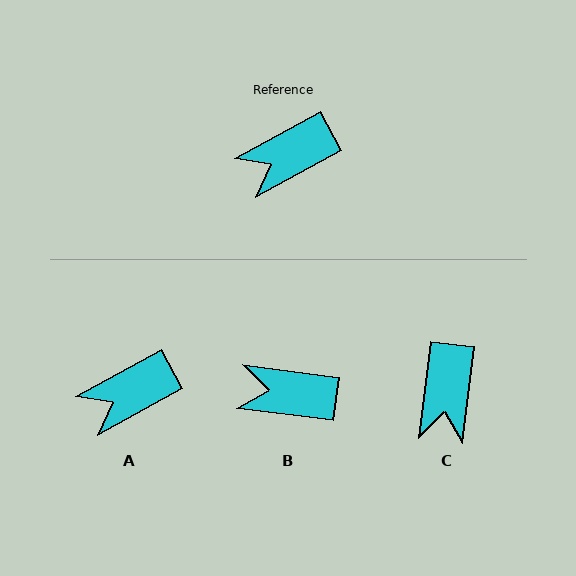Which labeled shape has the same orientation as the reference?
A.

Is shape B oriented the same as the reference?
No, it is off by about 36 degrees.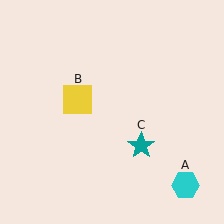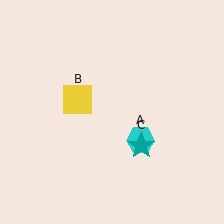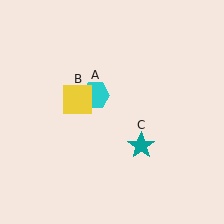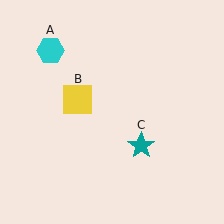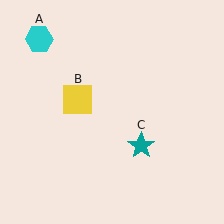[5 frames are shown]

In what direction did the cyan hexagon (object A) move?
The cyan hexagon (object A) moved up and to the left.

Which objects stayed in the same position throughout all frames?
Yellow square (object B) and teal star (object C) remained stationary.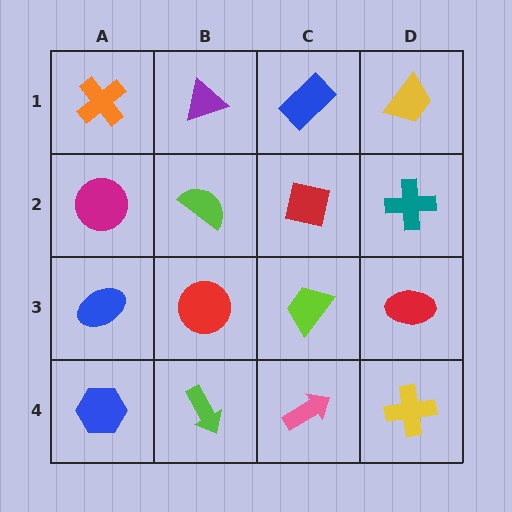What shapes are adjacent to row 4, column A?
A blue ellipse (row 3, column A), a lime arrow (row 4, column B).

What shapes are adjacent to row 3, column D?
A teal cross (row 2, column D), a yellow cross (row 4, column D), a lime trapezoid (row 3, column C).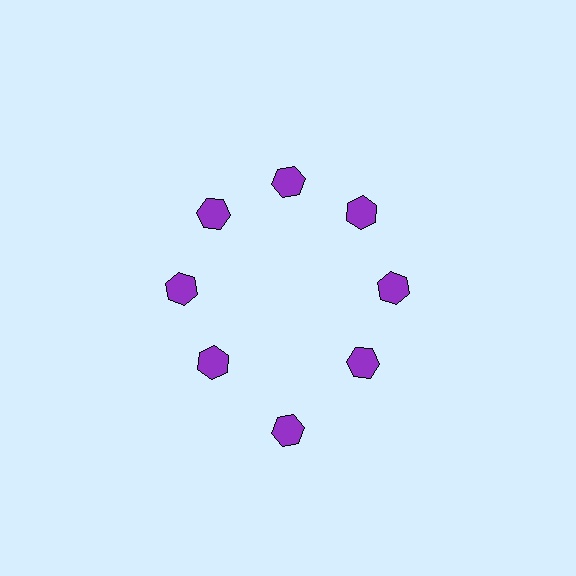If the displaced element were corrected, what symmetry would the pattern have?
It would have 8-fold rotational symmetry — the pattern would map onto itself every 45 degrees.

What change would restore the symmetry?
The symmetry would be restored by moving it inward, back onto the ring so that all 8 hexagons sit at equal angles and equal distance from the center.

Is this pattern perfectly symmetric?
No. The 8 purple hexagons are arranged in a ring, but one element near the 6 o'clock position is pushed outward from the center, breaking the 8-fold rotational symmetry.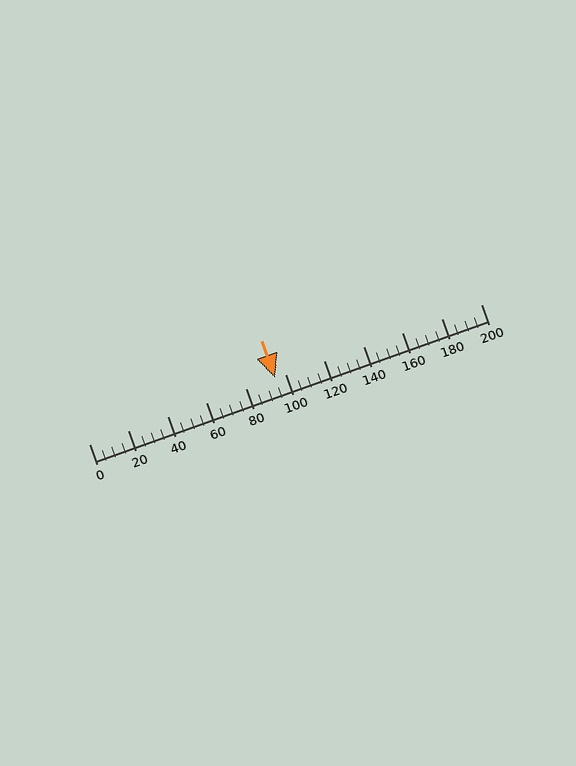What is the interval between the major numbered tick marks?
The major tick marks are spaced 20 units apart.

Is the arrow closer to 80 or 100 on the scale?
The arrow is closer to 100.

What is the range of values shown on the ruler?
The ruler shows values from 0 to 200.